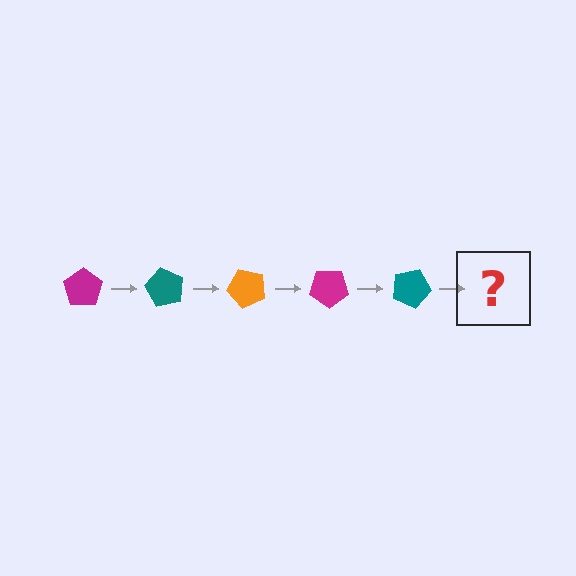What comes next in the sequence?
The next element should be an orange pentagon, rotated 300 degrees from the start.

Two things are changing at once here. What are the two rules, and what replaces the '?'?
The two rules are that it rotates 60 degrees each step and the color cycles through magenta, teal, and orange. The '?' should be an orange pentagon, rotated 300 degrees from the start.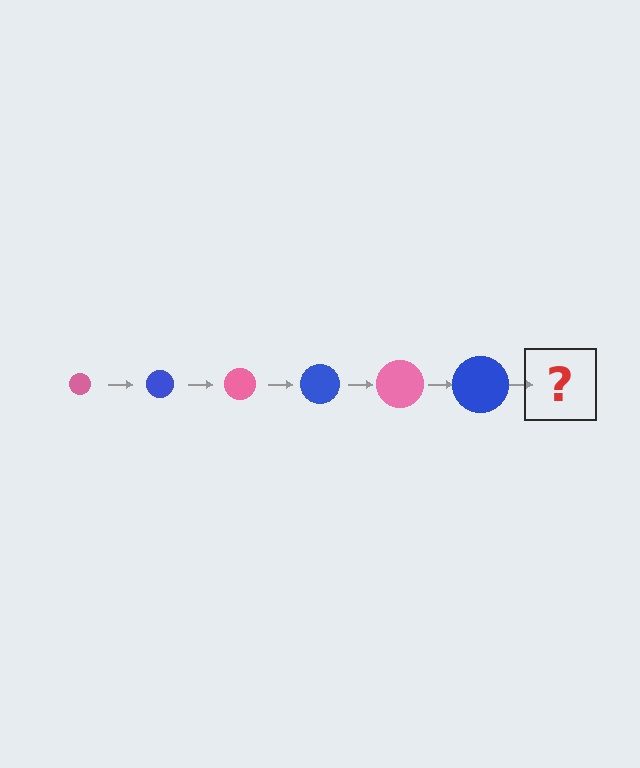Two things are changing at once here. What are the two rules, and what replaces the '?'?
The two rules are that the circle grows larger each step and the color cycles through pink and blue. The '?' should be a pink circle, larger than the previous one.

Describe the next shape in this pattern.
It should be a pink circle, larger than the previous one.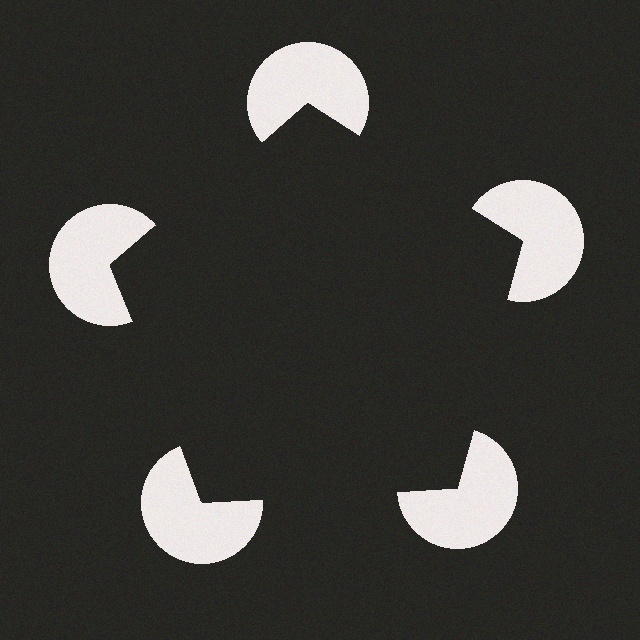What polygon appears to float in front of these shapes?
An illusory pentagon — its edges are inferred from the aligned wedge cuts in the pac-man discs, not physically drawn.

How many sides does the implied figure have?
5 sides.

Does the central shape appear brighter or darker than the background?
It typically appears slightly darker than the background, even though no actual brightness change is drawn.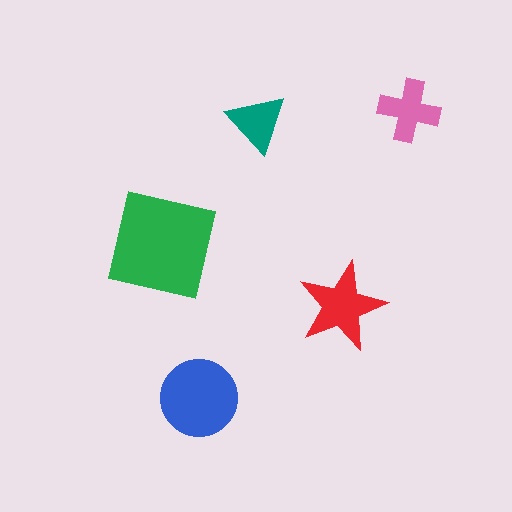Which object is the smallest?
The teal triangle.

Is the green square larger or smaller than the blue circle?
Larger.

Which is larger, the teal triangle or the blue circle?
The blue circle.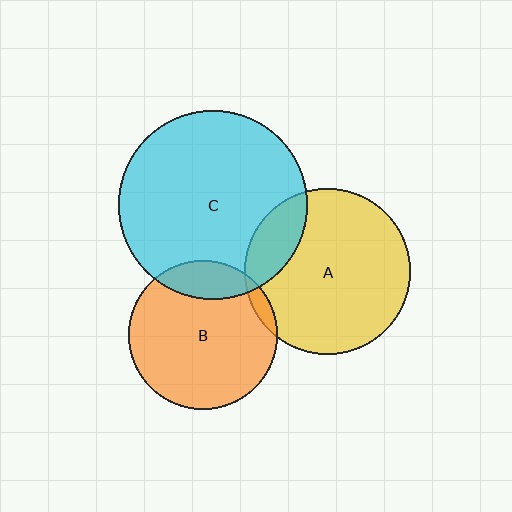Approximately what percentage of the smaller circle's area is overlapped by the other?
Approximately 5%.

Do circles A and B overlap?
Yes.